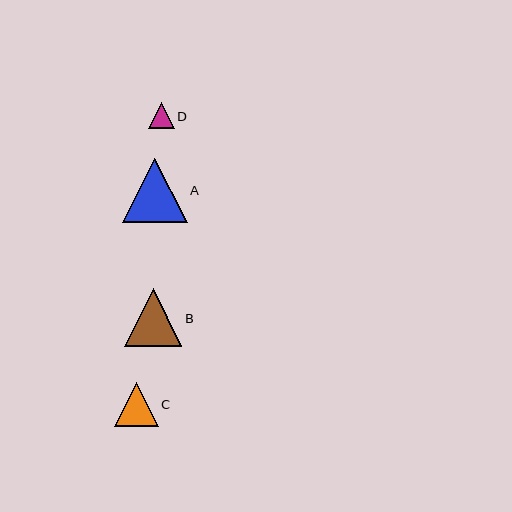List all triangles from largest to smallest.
From largest to smallest: A, B, C, D.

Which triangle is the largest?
Triangle A is the largest with a size of approximately 65 pixels.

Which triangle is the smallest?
Triangle D is the smallest with a size of approximately 26 pixels.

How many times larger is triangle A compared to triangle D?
Triangle A is approximately 2.5 times the size of triangle D.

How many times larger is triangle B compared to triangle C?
Triangle B is approximately 1.3 times the size of triangle C.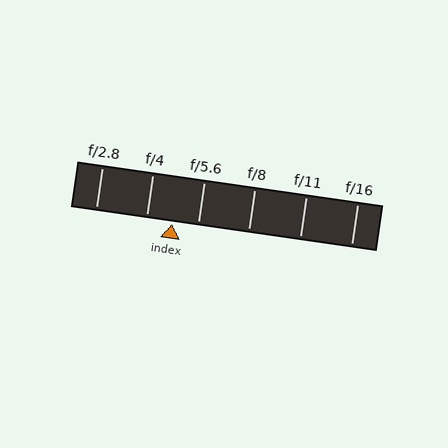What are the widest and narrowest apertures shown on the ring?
The widest aperture shown is f/2.8 and the narrowest is f/16.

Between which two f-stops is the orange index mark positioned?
The index mark is between f/4 and f/5.6.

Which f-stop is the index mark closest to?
The index mark is closest to f/5.6.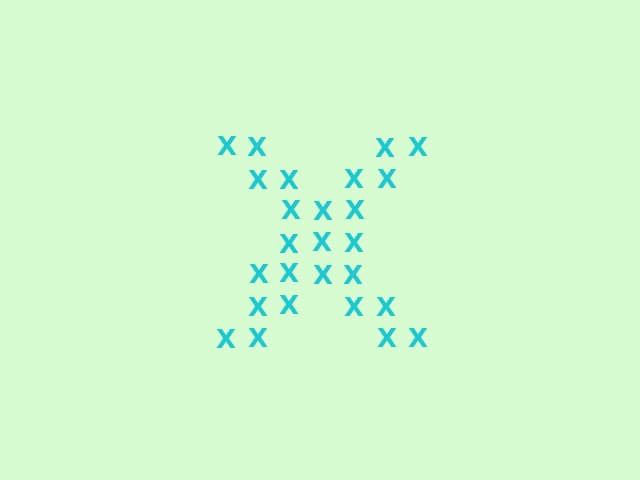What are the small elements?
The small elements are letter X's.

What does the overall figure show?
The overall figure shows the letter X.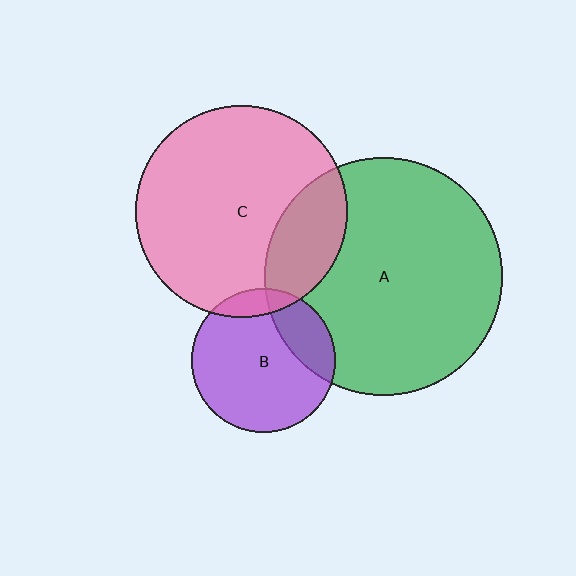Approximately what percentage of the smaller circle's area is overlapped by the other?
Approximately 20%.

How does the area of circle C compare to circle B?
Approximately 2.2 times.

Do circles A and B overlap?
Yes.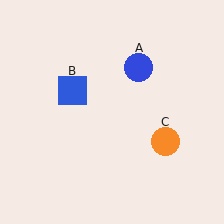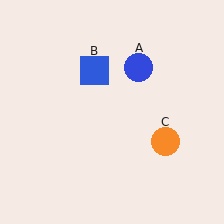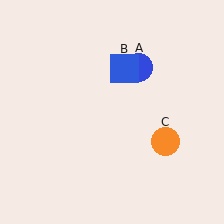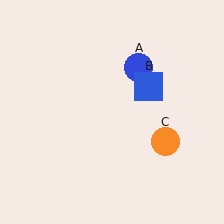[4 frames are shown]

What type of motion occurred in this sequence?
The blue square (object B) rotated clockwise around the center of the scene.